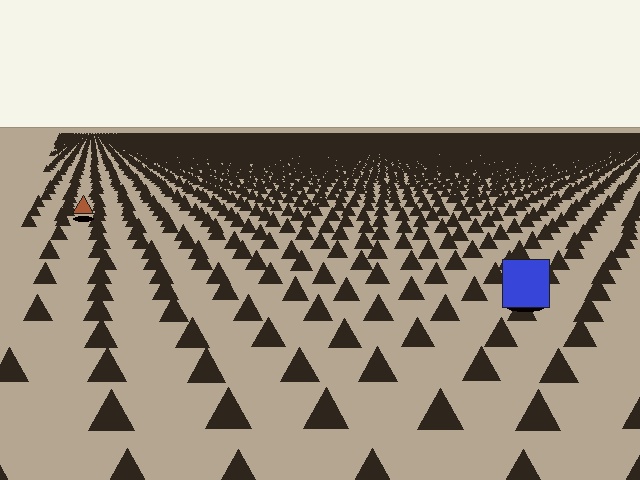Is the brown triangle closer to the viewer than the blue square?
No. The blue square is closer — you can tell from the texture gradient: the ground texture is coarser near it.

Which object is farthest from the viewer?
The brown triangle is farthest from the viewer. It appears smaller and the ground texture around it is denser.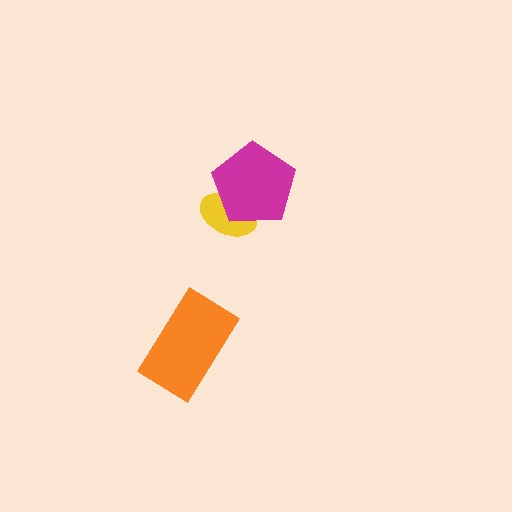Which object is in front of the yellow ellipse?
The magenta pentagon is in front of the yellow ellipse.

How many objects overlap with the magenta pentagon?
1 object overlaps with the magenta pentagon.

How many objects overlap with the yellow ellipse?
1 object overlaps with the yellow ellipse.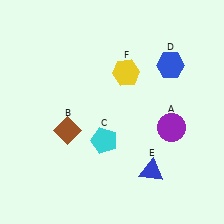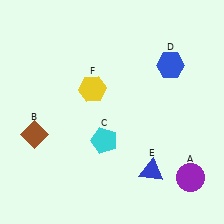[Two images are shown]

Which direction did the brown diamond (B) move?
The brown diamond (B) moved left.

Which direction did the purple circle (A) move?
The purple circle (A) moved down.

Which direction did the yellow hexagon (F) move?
The yellow hexagon (F) moved left.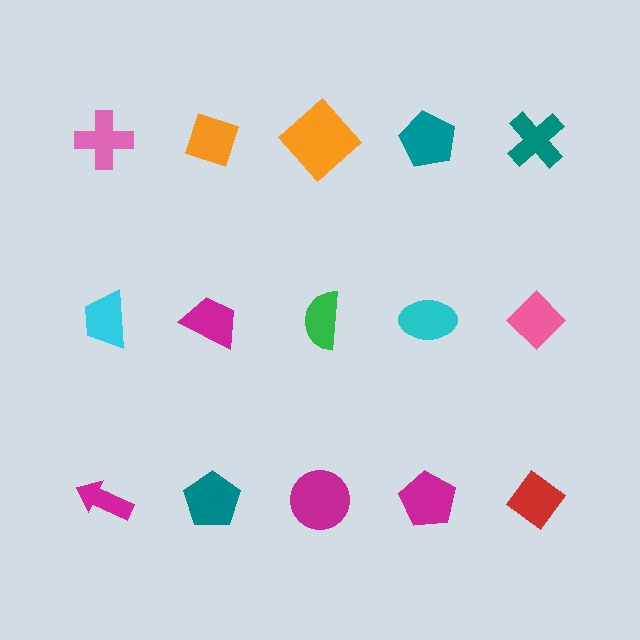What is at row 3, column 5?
A red diamond.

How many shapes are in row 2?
5 shapes.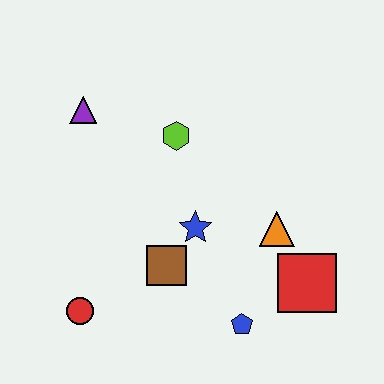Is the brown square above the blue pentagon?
Yes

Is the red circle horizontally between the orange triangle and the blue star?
No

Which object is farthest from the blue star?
The purple triangle is farthest from the blue star.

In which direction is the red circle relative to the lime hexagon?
The red circle is below the lime hexagon.